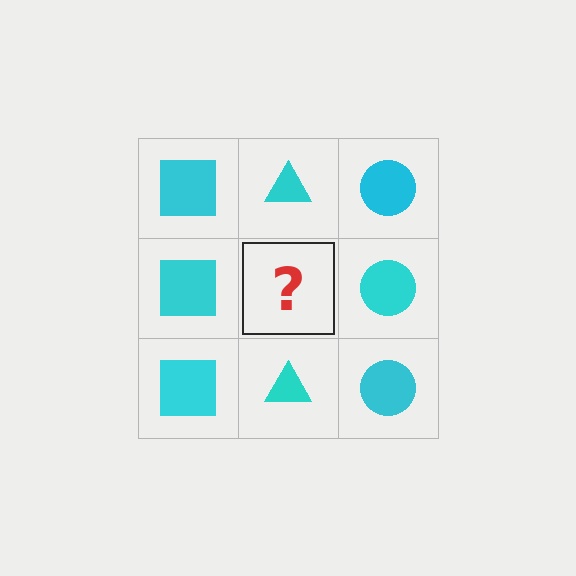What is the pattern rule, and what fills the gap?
The rule is that each column has a consistent shape. The gap should be filled with a cyan triangle.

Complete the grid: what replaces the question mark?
The question mark should be replaced with a cyan triangle.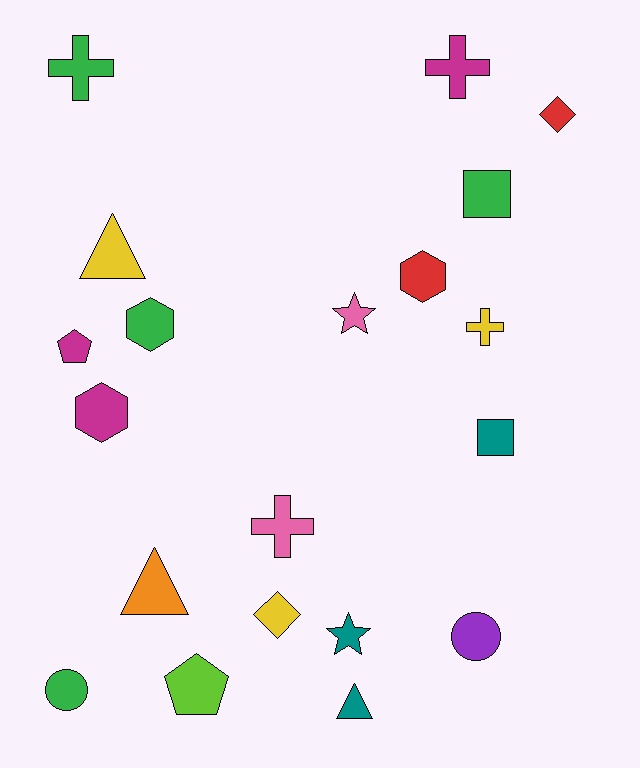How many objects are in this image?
There are 20 objects.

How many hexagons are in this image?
There are 3 hexagons.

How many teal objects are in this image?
There are 3 teal objects.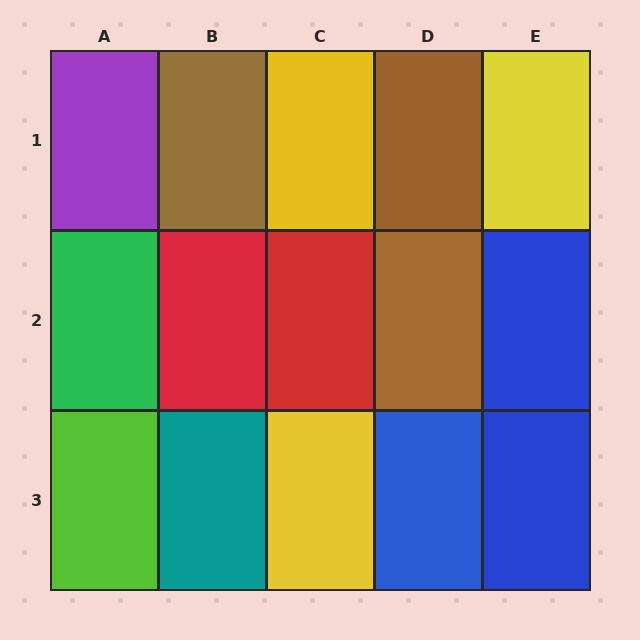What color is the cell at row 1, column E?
Yellow.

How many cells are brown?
3 cells are brown.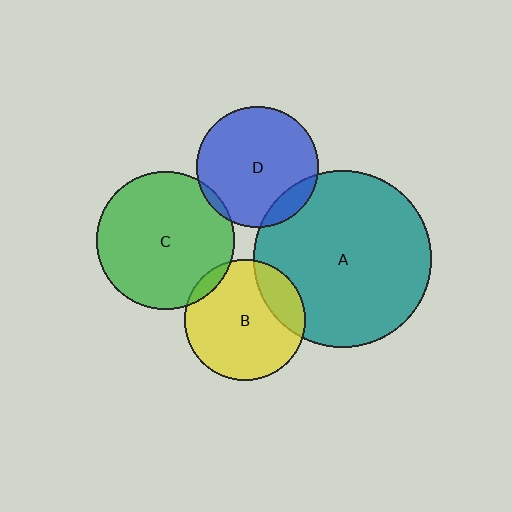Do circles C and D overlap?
Yes.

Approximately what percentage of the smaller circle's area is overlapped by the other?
Approximately 5%.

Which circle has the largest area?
Circle A (teal).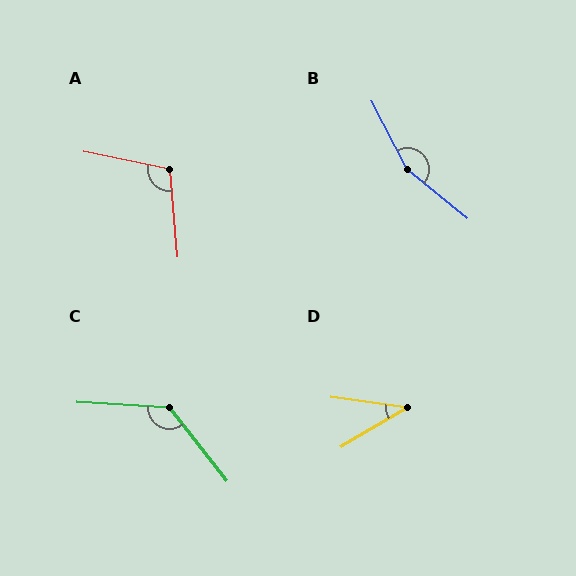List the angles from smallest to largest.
D (39°), A (107°), C (131°), B (156°).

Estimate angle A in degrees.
Approximately 107 degrees.